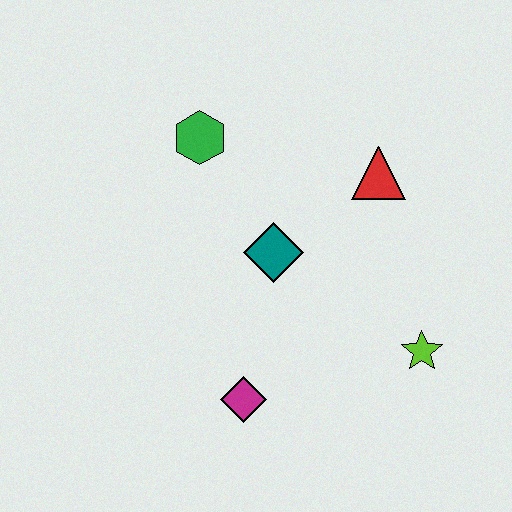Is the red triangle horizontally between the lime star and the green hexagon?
Yes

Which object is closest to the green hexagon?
The teal diamond is closest to the green hexagon.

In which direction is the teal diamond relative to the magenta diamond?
The teal diamond is above the magenta diamond.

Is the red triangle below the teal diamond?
No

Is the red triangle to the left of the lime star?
Yes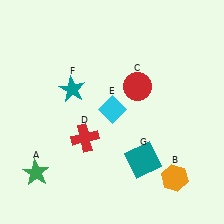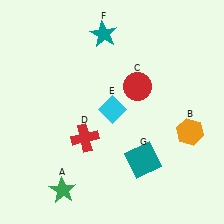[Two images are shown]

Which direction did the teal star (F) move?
The teal star (F) moved up.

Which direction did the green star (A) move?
The green star (A) moved right.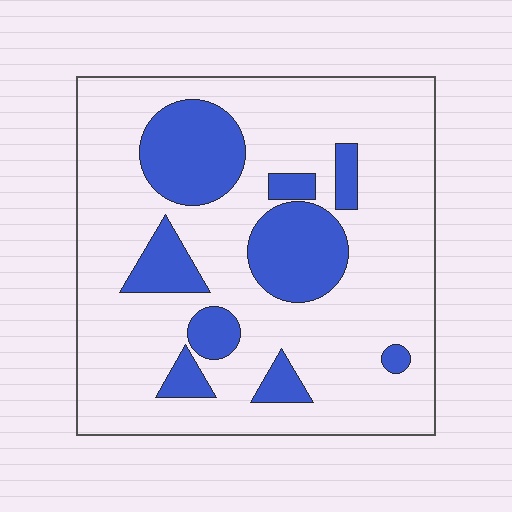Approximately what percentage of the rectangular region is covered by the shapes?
Approximately 25%.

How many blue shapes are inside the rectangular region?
9.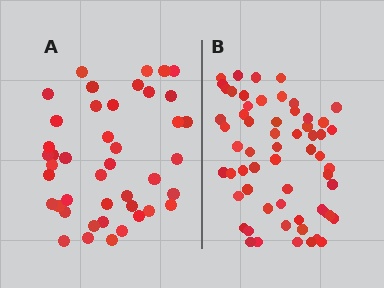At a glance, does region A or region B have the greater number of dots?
Region B (the right region) has more dots.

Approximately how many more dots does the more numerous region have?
Region B has approximately 15 more dots than region A.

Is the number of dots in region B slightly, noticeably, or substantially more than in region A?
Region B has noticeably more, but not dramatically so. The ratio is roughly 1.4 to 1.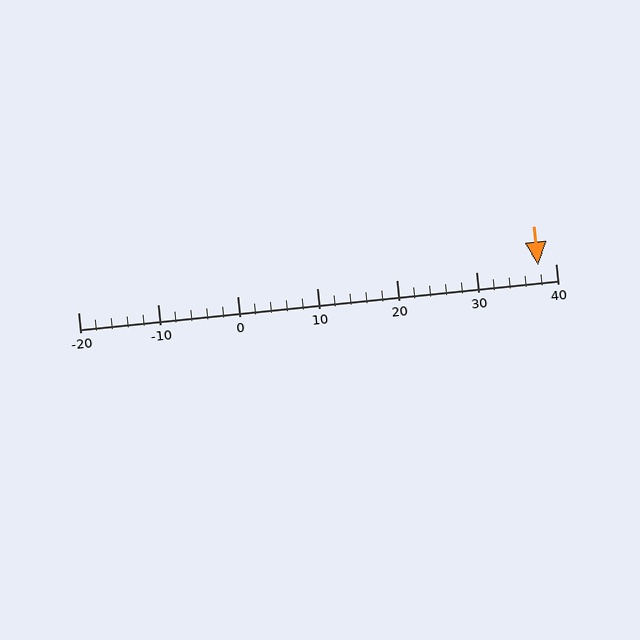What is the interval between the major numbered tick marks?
The major tick marks are spaced 10 units apart.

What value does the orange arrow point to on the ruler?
The orange arrow points to approximately 38.